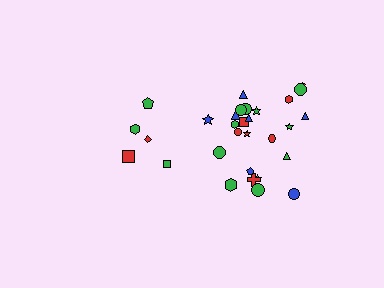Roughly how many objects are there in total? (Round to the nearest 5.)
Roughly 30 objects in total.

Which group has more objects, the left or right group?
The right group.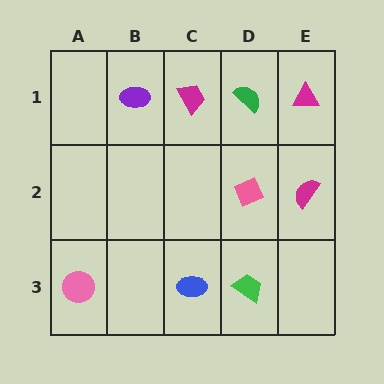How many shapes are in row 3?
3 shapes.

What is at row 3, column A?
A pink circle.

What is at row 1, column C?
A magenta trapezoid.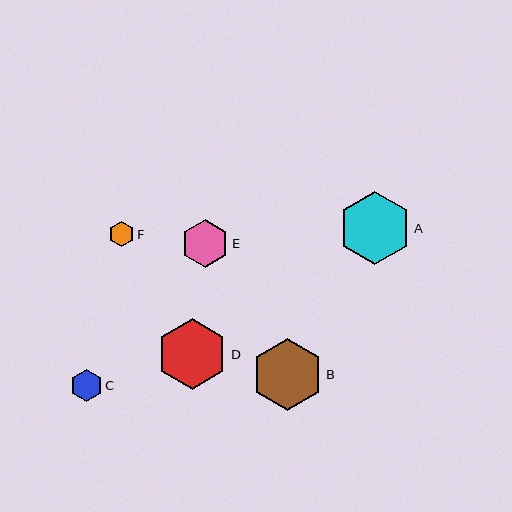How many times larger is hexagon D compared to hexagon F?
Hexagon D is approximately 2.8 times the size of hexagon F.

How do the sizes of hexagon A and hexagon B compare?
Hexagon A and hexagon B are approximately the same size.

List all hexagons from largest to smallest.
From largest to smallest: A, B, D, E, C, F.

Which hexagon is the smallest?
Hexagon F is the smallest with a size of approximately 25 pixels.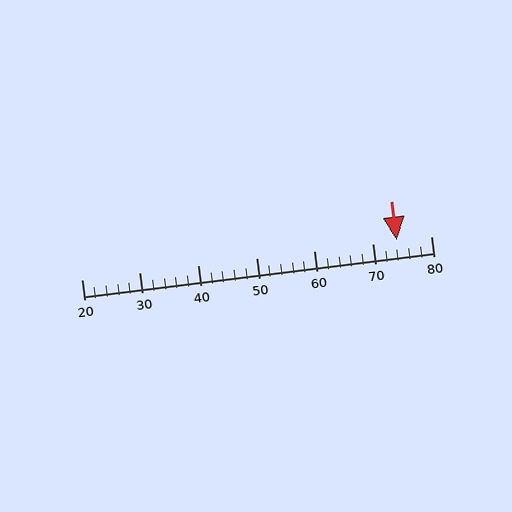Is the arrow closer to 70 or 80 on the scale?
The arrow is closer to 70.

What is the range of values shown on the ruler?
The ruler shows values from 20 to 80.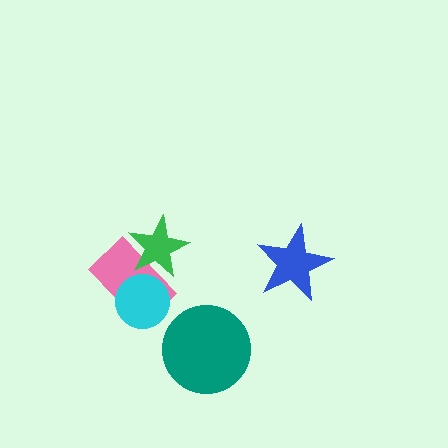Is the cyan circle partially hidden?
No, no other shape covers it.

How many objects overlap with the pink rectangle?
2 objects overlap with the pink rectangle.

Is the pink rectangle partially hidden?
Yes, it is partially covered by another shape.